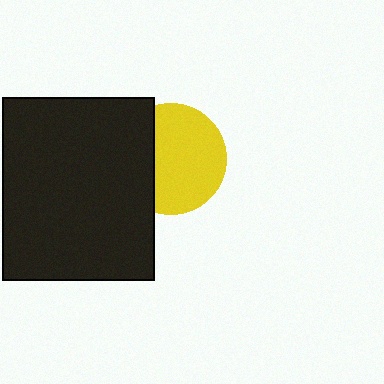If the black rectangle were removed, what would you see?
You would see the complete yellow circle.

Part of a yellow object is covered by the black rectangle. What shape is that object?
It is a circle.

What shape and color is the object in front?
The object in front is a black rectangle.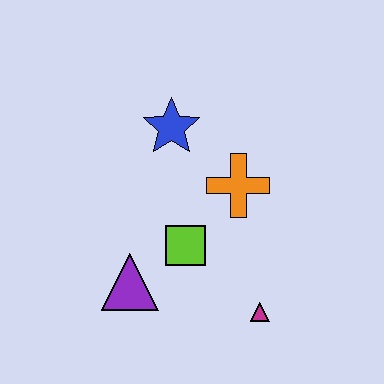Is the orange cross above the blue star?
No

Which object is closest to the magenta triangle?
The lime square is closest to the magenta triangle.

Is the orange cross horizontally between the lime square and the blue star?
No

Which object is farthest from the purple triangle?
The blue star is farthest from the purple triangle.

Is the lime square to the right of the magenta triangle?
No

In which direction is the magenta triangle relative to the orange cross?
The magenta triangle is below the orange cross.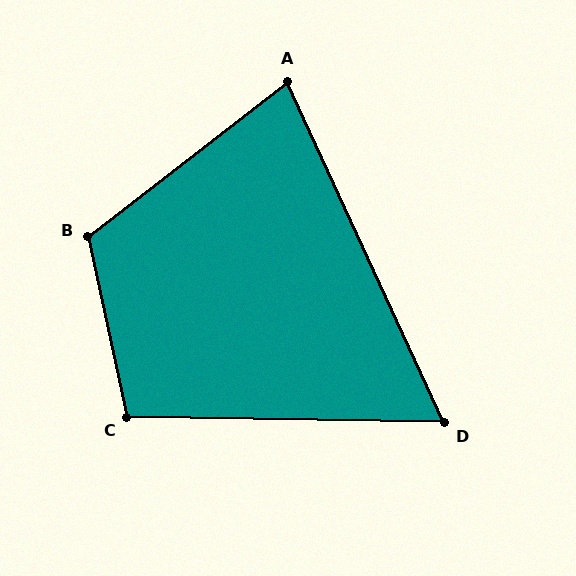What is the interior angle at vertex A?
Approximately 77 degrees (acute).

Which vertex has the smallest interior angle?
D, at approximately 64 degrees.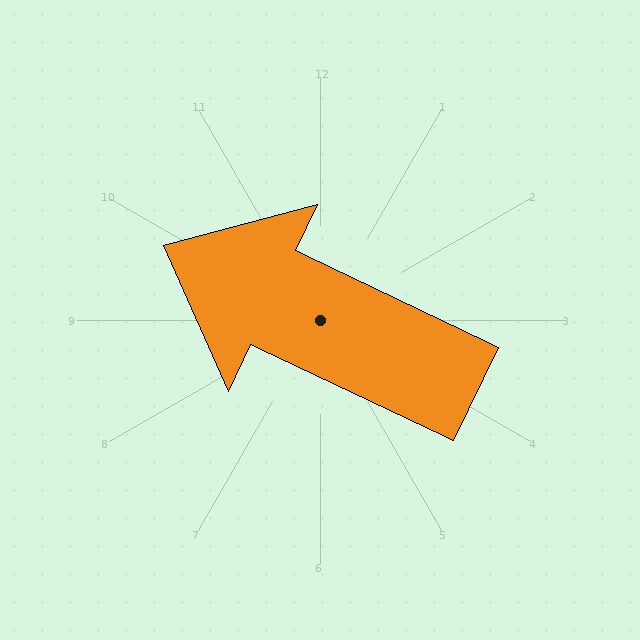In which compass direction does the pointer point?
Northwest.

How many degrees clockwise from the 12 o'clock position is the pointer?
Approximately 295 degrees.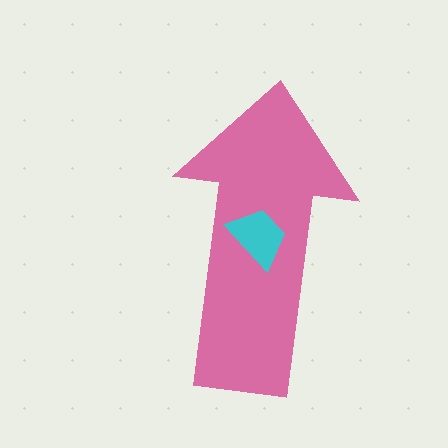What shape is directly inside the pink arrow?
The cyan trapezoid.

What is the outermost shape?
The pink arrow.